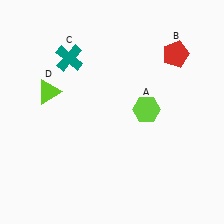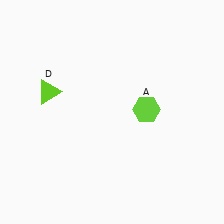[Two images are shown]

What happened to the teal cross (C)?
The teal cross (C) was removed in Image 2. It was in the top-left area of Image 1.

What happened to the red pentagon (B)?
The red pentagon (B) was removed in Image 2. It was in the top-right area of Image 1.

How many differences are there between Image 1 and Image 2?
There are 2 differences between the two images.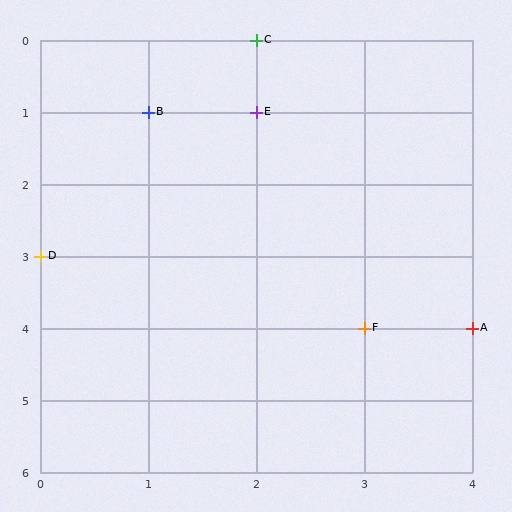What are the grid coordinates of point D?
Point D is at grid coordinates (0, 3).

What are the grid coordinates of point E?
Point E is at grid coordinates (2, 1).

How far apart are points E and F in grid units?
Points E and F are 1 column and 3 rows apart (about 3.2 grid units diagonally).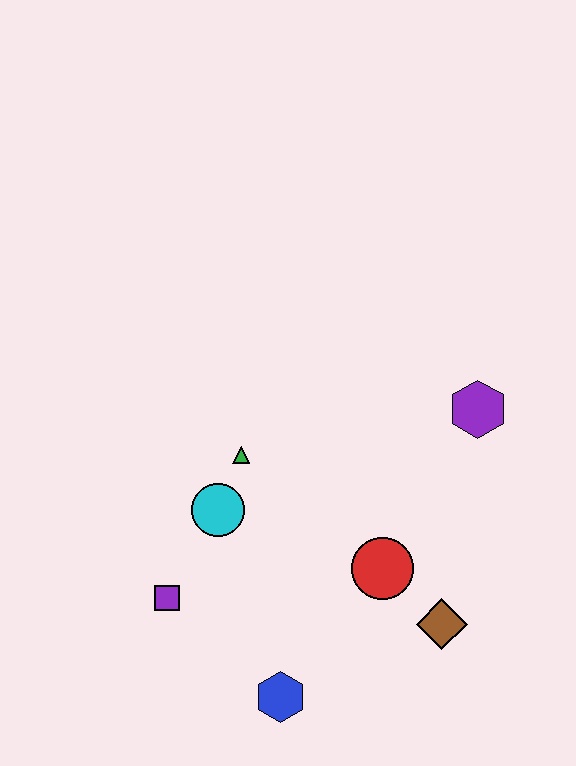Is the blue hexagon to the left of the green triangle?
No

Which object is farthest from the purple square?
The purple hexagon is farthest from the purple square.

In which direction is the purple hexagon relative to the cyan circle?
The purple hexagon is to the right of the cyan circle.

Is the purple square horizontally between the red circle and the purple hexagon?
No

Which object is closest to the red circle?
The brown diamond is closest to the red circle.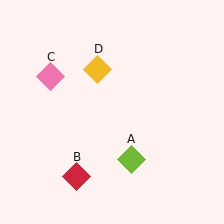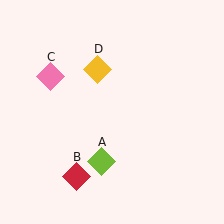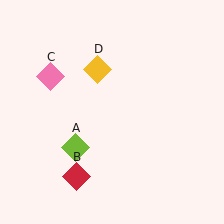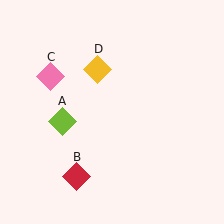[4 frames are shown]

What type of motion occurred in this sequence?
The lime diamond (object A) rotated clockwise around the center of the scene.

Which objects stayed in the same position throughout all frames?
Red diamond (object B) and pink diamond (object C) and yellow diamond (object D) remained stationary.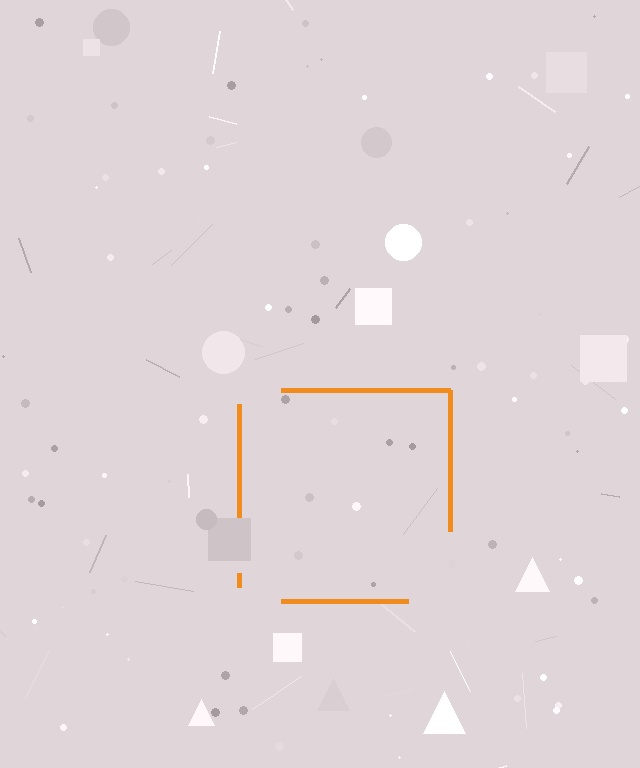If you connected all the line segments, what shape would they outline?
They would outline a square.